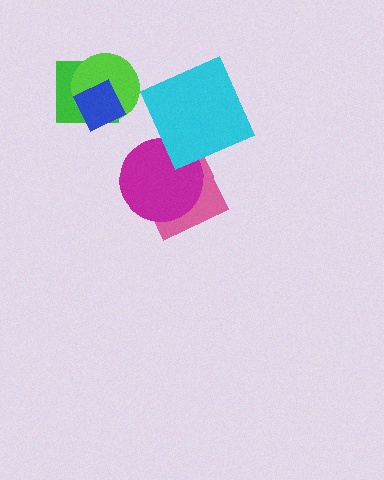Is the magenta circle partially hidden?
Yes, it is partially covered by another shape.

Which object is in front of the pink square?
The magenta circle is in front of the pink square.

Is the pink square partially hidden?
Yes, it is partially covered by another shape.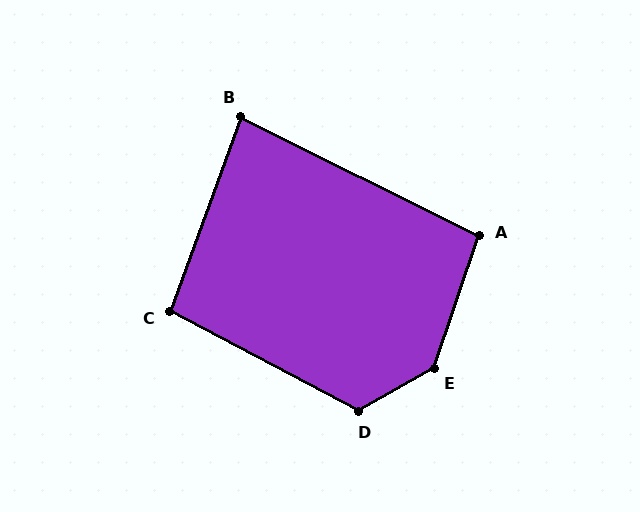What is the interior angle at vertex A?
Approximately 98 degrees (obtuse).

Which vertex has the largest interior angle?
E, at approximately 138 degrees.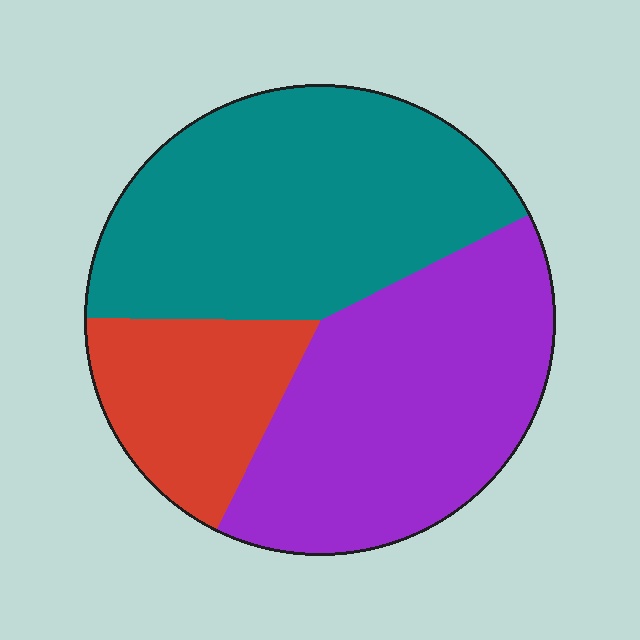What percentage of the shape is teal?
Teal takes up between a third and a half of the shape.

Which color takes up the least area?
Red, at roughly 20%.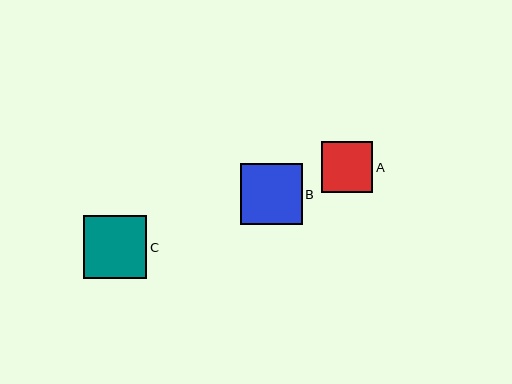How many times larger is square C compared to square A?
Square C is approximately 1.2 times the size of square A.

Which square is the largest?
Square C is the largest with a size of approximately 63 pixels.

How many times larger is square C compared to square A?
Square C is approximately 1.2 times the size of square A.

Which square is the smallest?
Square A is the smallest with a size of approximately 51 pixels.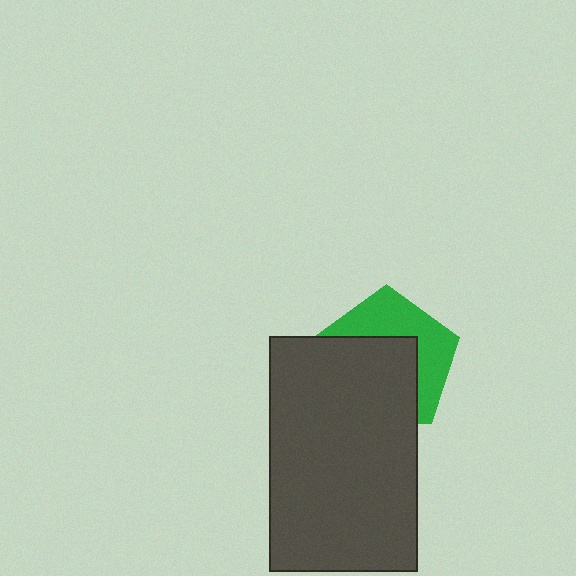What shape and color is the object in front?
The object in front is a dark gray rectangle.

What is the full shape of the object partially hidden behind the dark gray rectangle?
The partially hidden object is a green pentagon.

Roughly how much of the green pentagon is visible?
A small part of it is visible (roughly 44%).